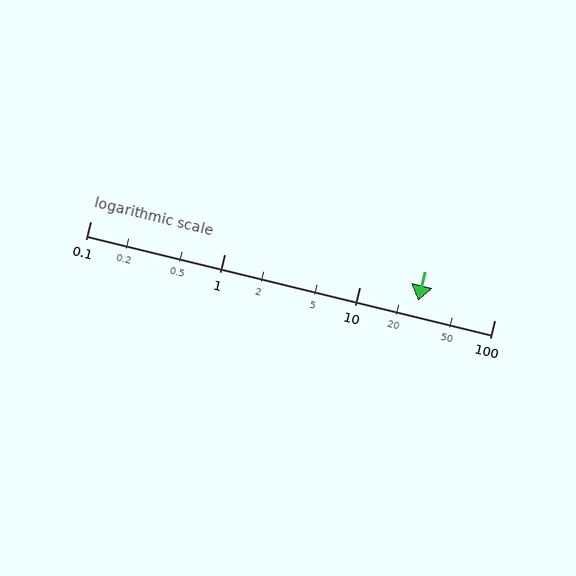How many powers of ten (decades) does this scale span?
The scale spans 3 decades, from 0.1 to 100.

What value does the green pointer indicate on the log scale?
The pointer indicates approximately 27.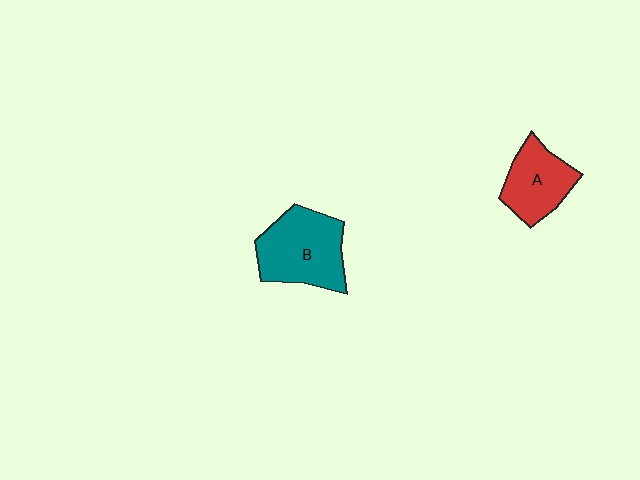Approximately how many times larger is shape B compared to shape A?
Approximately 1.4 times.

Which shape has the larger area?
Shape B (teal).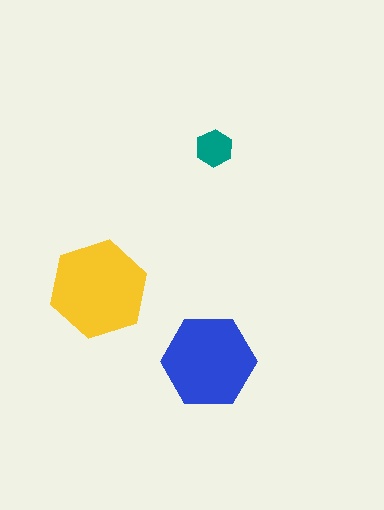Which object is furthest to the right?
The teal hexagon is rightmost.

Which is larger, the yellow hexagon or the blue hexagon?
The yellow one.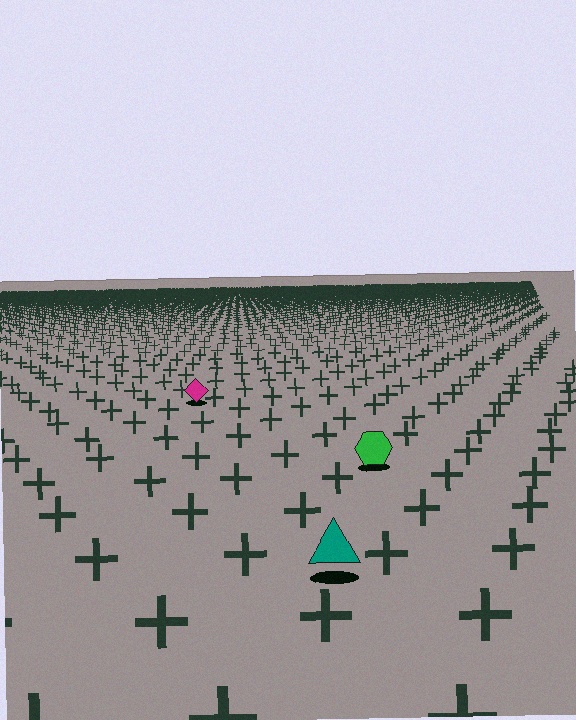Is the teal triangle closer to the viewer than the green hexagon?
Yes. The teal triangle is closer — you can tell from the texture gradient: the ground texture is coarser near it.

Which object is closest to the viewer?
The teal triangle is closest. The texture marks near it are larger and more spread out.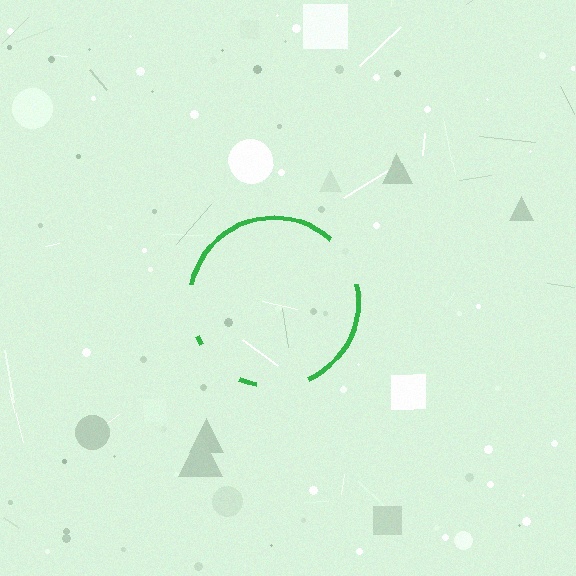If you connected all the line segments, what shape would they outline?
They would outline a circle.